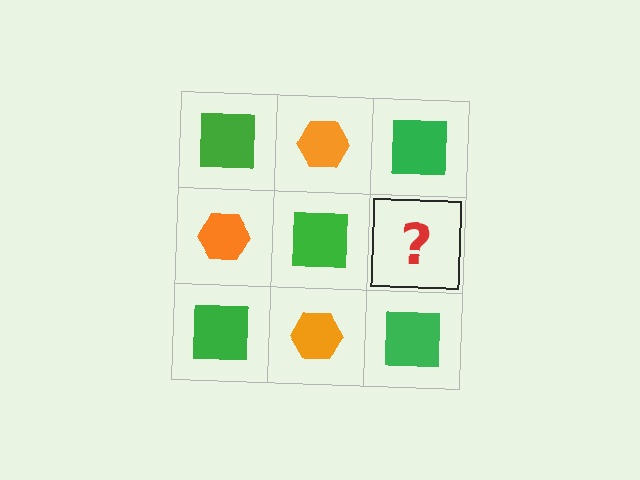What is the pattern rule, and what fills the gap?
The rule is that it alternates green square and orange hexagon in a checkerboard pattern. The gap should be filled with an orange hexagon.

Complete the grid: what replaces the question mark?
The question mark should be replaced with an orange hexagon.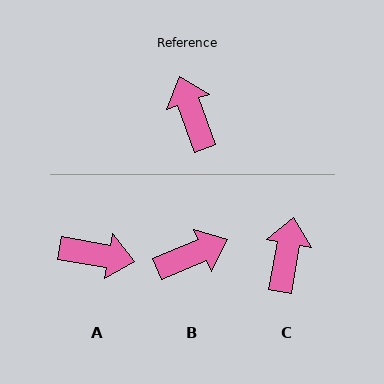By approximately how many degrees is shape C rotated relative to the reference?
Approximately 30 degrees clockwise.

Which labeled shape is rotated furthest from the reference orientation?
A, about 120 degrees away.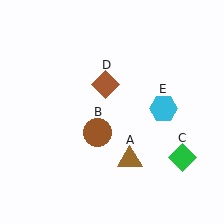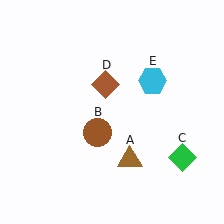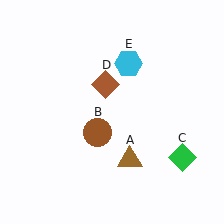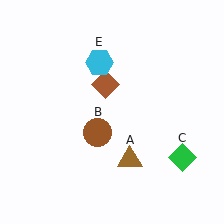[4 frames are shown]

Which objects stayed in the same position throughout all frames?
Brown triangle (object A) and brown circle (object B) and green diamond (object C) and brown diamond (object D) remained stationary.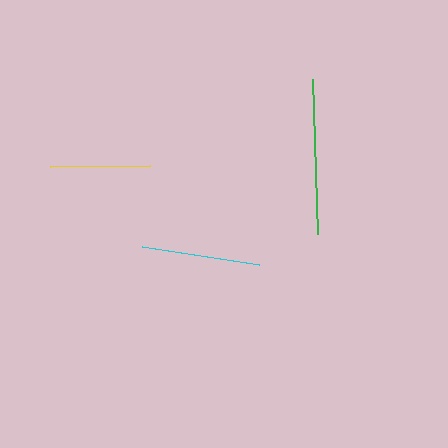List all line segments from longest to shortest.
From longest to shortest: green, cyan, yellow.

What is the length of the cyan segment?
The cyan segment is approximately 118 pixels long.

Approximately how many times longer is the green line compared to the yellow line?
The green line is approximately 1.6 times the length of the yellow line.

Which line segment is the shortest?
The yellow line is the shortest at approximately 100 pixels.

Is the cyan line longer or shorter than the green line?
The green line is longer than the cyan line.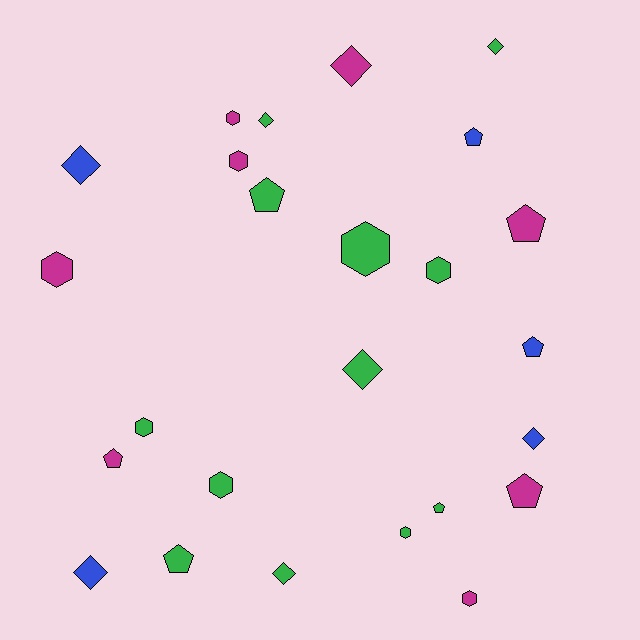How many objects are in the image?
There are 25 objects.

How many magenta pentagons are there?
There are 3 magenta pentagons.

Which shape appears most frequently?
Hexagon, with 9 objects.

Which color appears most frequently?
Green, with 12 objects.